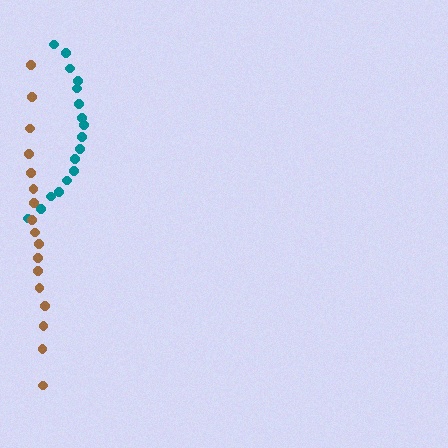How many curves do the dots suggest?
There are 2 distinct paths.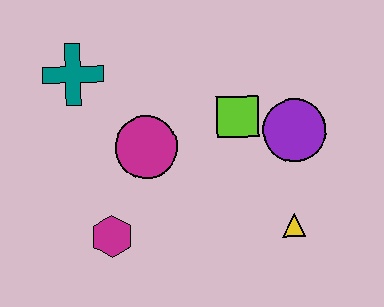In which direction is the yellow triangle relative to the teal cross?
The yellow triangle is to the right of the teal cross.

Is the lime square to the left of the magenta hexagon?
No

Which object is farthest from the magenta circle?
The yellow triangle is farthest from the magenta circle.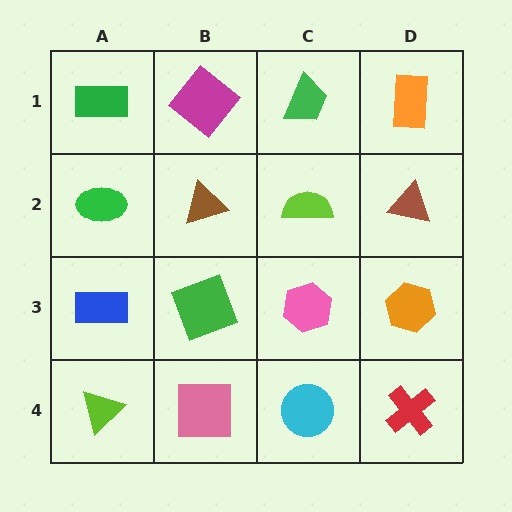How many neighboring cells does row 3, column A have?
3.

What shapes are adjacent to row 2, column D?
An orange rectangle (row 1, column D), an orange hexagon (row 3, column D), a lime semicircle (row 2, column C).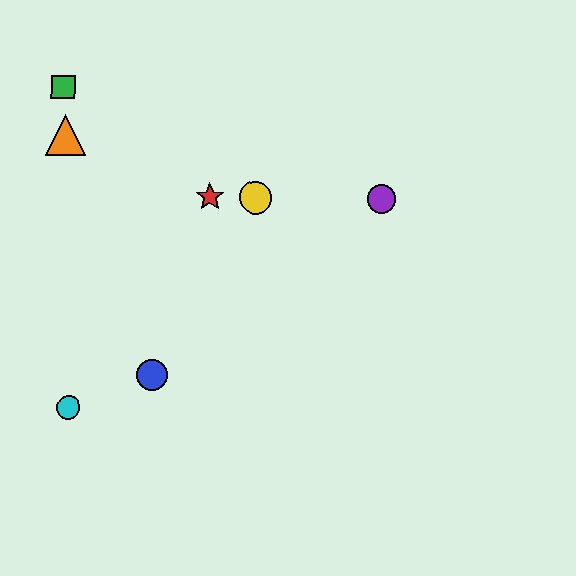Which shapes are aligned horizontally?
The red star, the yellow circle, the purple circle are aligned horizontally.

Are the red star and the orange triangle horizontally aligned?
No, the red star is at y≈197 and the orange triangle is at y≈135.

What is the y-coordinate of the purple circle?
The purple circle is at y≈199.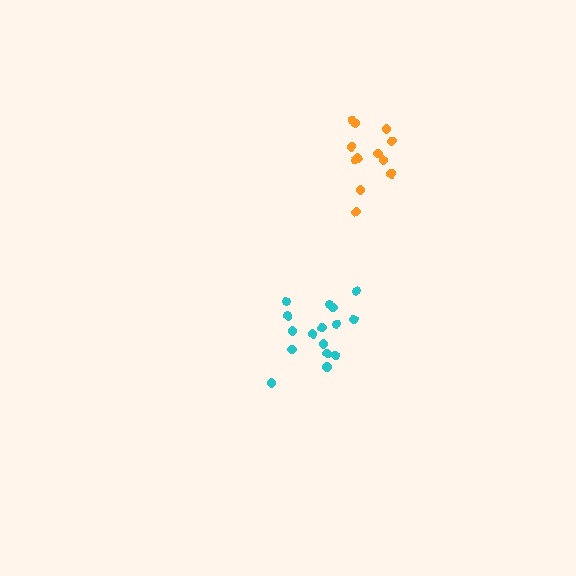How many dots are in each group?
Group 1: 17 dots, Group 2: 12 dots (29 total).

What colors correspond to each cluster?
The clusters are colored: cyan, orange.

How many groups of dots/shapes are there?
There are 2 groups.